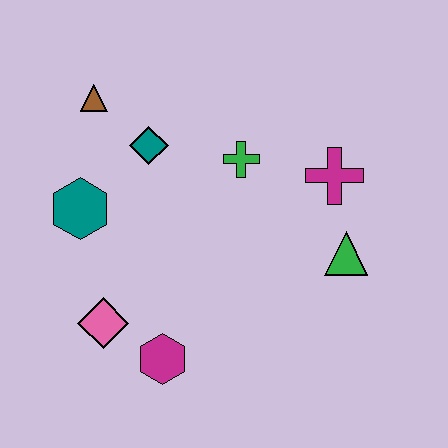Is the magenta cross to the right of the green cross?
Yes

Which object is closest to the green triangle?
The magenta cross is closest to the green triangle.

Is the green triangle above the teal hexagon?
No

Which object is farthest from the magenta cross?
The pink diamond is farthest from the magenta cross.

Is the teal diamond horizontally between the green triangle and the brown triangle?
Yes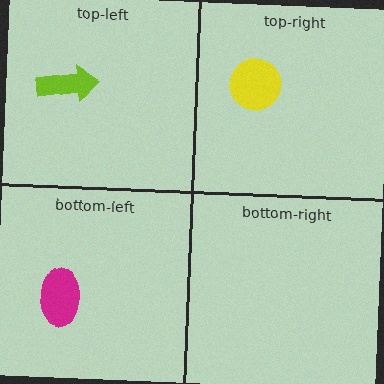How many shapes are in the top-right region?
1.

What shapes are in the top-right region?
The yellow circle.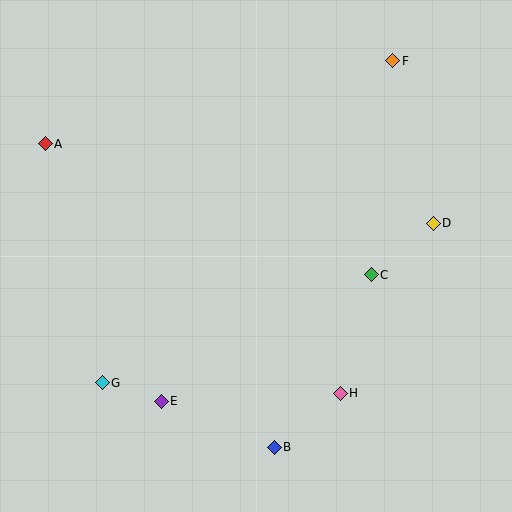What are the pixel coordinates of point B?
Point B is at (274, 447).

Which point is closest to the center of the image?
Point C at (371, 275) is closest to the center.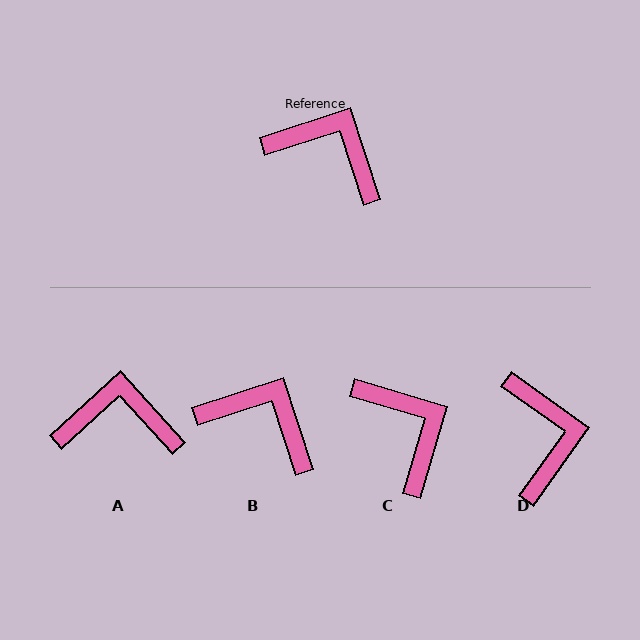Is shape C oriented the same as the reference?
No, it is off by about 35 degrees.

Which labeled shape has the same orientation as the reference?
B.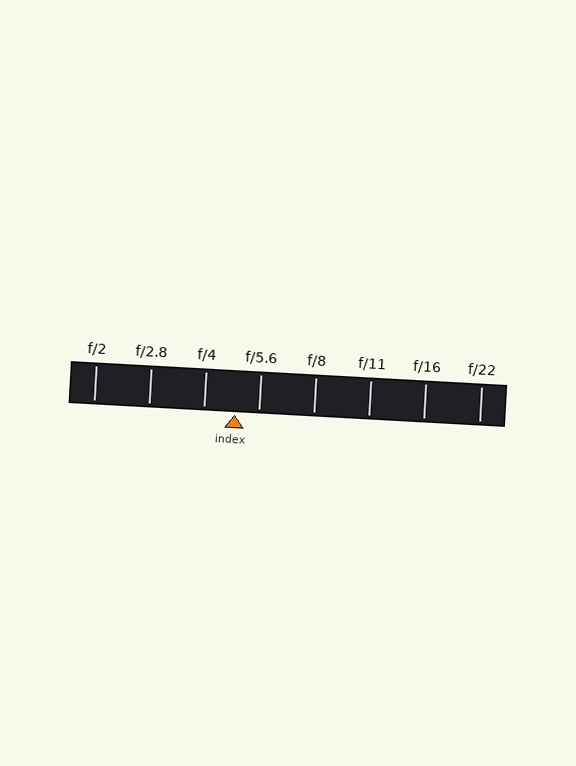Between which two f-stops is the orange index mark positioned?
The index mark is between f/4 and f/5.6.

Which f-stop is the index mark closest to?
The index mark is closest to f/5.6.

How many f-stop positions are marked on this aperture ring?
There are 8 f-stop positions marked.